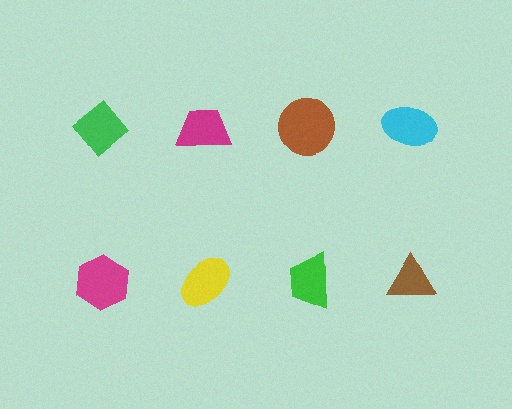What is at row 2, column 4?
A brown triangle.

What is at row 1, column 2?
A magenta trapezoid.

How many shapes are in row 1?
4 shapes.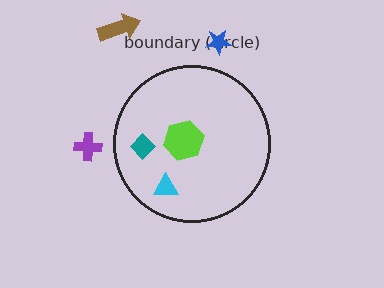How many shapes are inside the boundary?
3 inside, 3 outside.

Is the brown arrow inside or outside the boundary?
Outside.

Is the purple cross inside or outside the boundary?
Outside.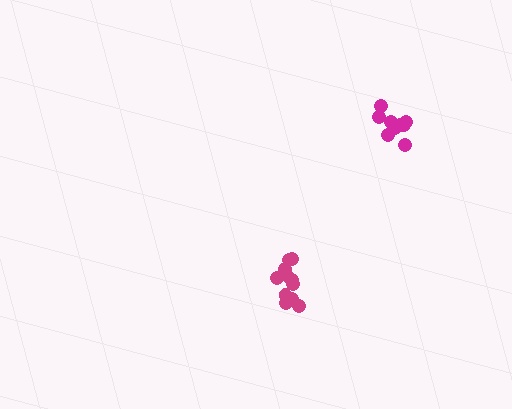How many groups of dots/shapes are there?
There are 2 groups.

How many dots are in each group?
Group 1: 9 dots, Group 2: 11 dots (20 total).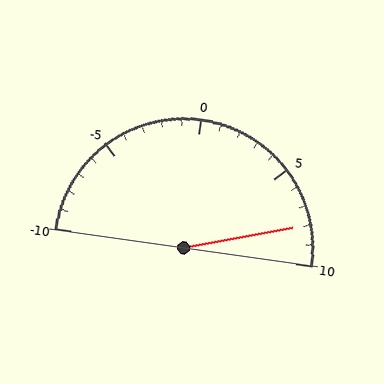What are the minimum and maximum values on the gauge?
The gauge ranges from -10 to 10.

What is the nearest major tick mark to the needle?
The nearest major tick mark is 10.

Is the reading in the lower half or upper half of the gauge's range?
The reading is in the upper half of the range (-10 to 10).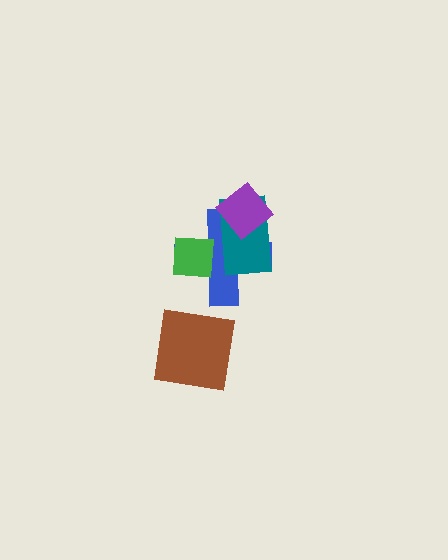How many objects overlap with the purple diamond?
2 objects overlap with the purple diamond.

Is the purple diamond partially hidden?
No, no other shape covers it.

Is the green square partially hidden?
Yes, it is partially covered by another shape.